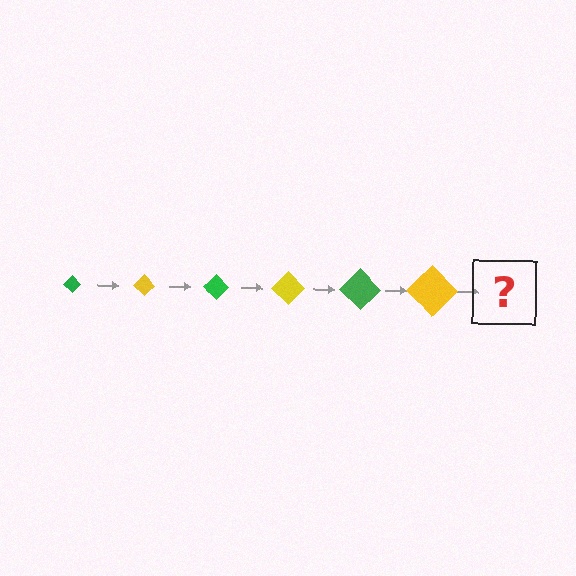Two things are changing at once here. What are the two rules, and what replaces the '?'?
The two rules are that the diamond grows larger each step and the color cycles through green and yellow. The '?' should be a green diamond, larger than the previous one.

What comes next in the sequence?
The next element should be a green diamond, larger than the previous one.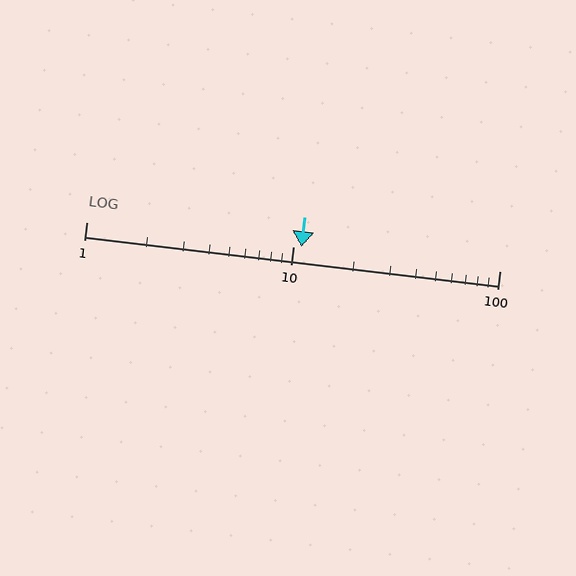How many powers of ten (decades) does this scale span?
The scale spans 2 decades, from 1 to 100.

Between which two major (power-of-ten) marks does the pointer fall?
The pointer is between 10 and 100.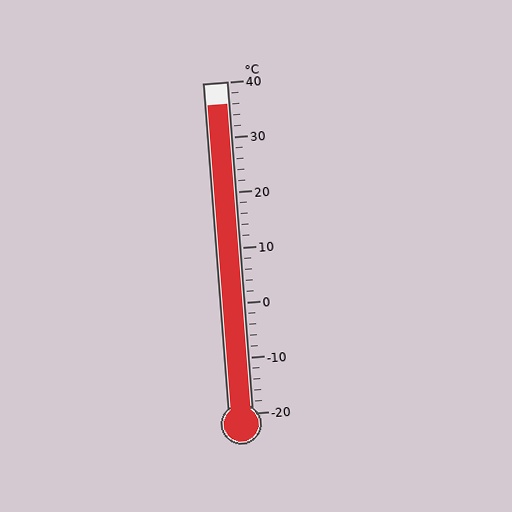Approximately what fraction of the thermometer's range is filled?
The thermometer is filled to approximately 95% of its range.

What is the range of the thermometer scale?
The thermometer scale ranges from -20°C to 40°C.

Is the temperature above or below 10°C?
The temperature is above 10°C.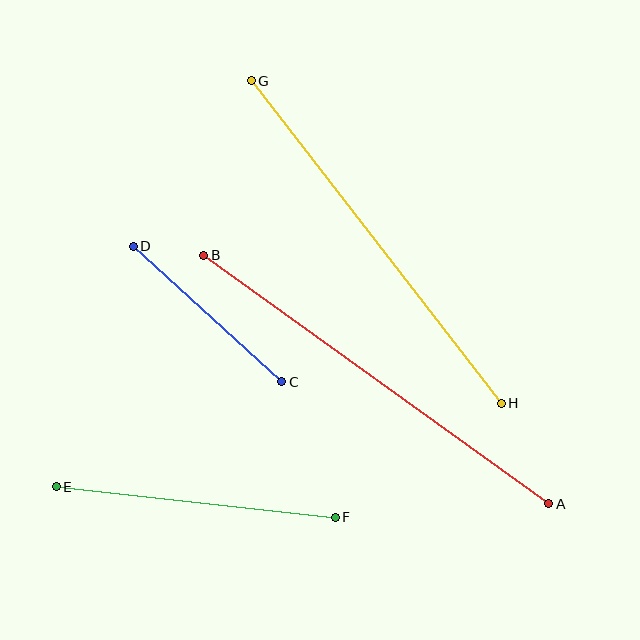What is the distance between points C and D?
The distance is approximately 201 pixels.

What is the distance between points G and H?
The distance is approximately 408 pixels.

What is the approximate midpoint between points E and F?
The midpoint is at approximately (196, 502) pixels.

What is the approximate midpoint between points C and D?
The midpoint is at approximately (207, 314) pixels.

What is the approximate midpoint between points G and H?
The midpoint is at approximately (376, 242) pixels.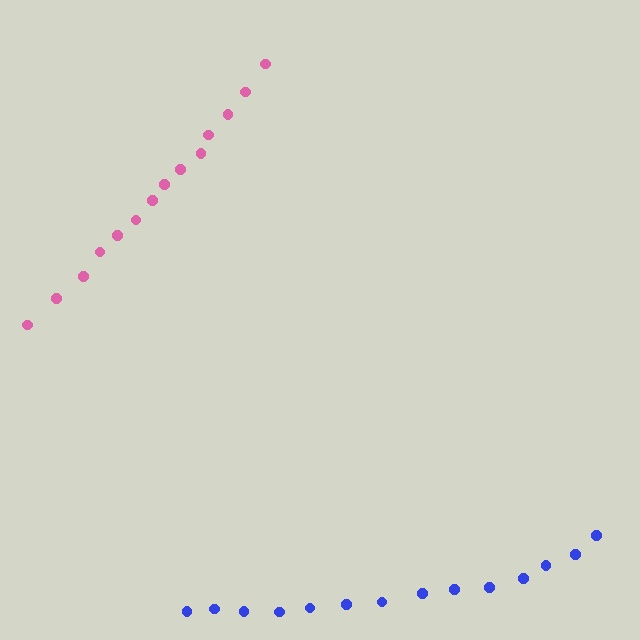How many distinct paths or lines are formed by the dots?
There are 2 distinct paths.